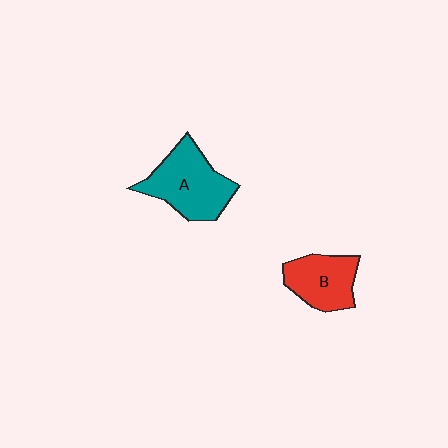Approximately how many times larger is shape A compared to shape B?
Approximately 1.4 times.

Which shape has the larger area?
Shape A (teal).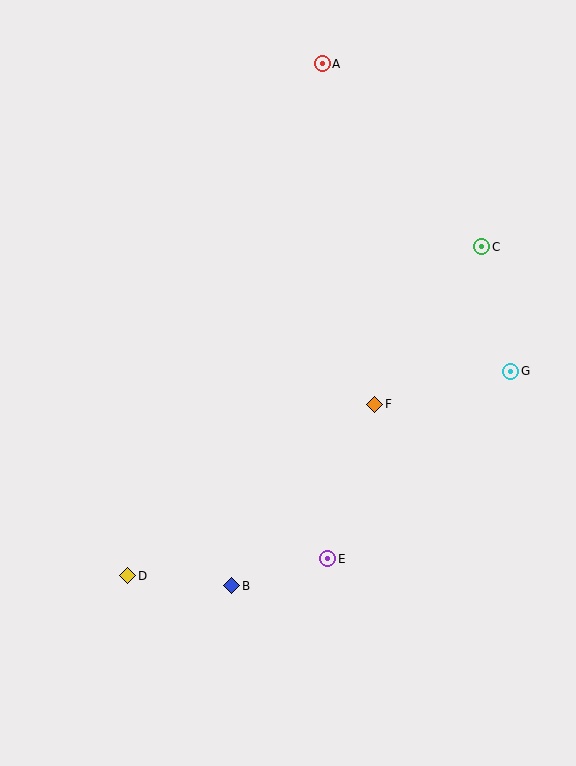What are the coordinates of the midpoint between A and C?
The midpoint between A and C is at (402, 155).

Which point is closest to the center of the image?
Point F at (375, 404) is closest to the center.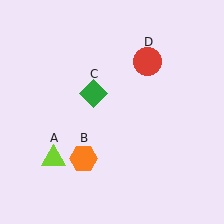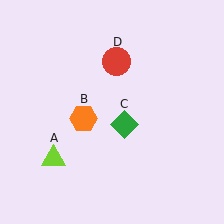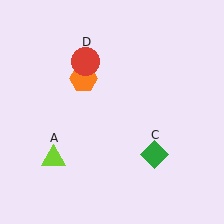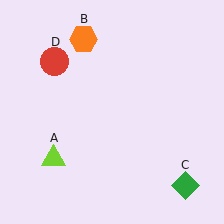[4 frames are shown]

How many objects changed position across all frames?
3 objects changed position: orange hexagon (object B), green diamond (object C), red circle (object D).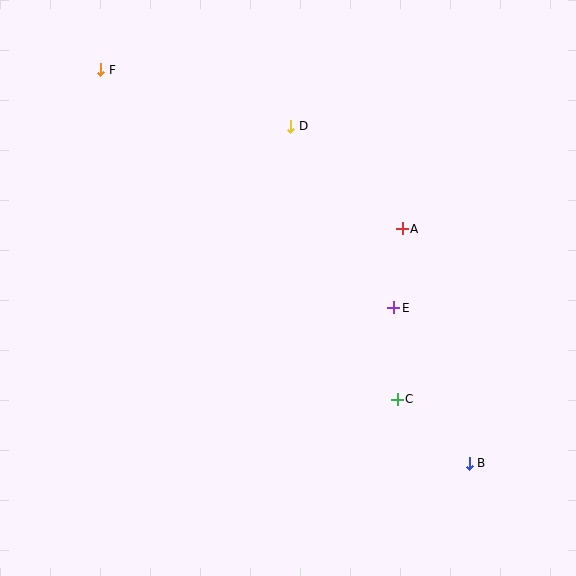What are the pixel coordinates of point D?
Point D is at (291, 126).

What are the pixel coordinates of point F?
Point F is at (101, 70).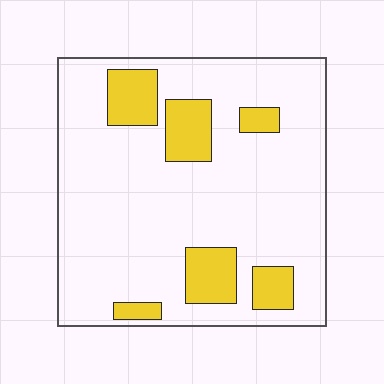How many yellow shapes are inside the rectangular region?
6.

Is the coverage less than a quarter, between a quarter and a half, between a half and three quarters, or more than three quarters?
Less than a quarter.